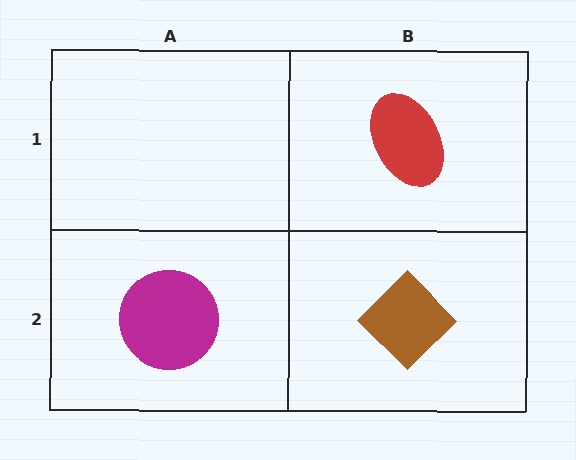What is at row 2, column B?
A brown diamond.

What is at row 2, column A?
A magenta circle.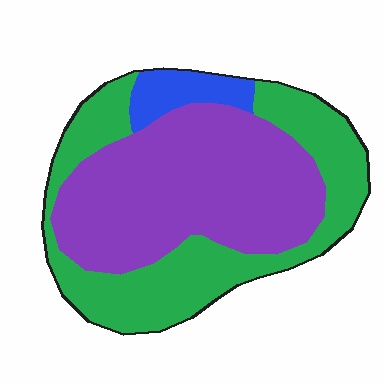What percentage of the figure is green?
Green covers around 40% of the figure.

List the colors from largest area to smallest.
From largest to smallest: purple, green, blue.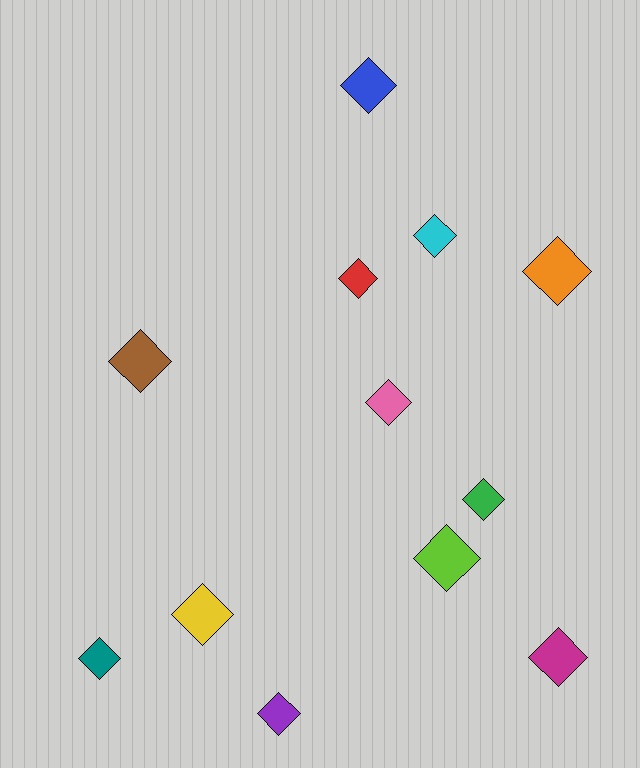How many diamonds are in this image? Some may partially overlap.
There are 12 diamonds.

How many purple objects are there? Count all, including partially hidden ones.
There is 1 purple object.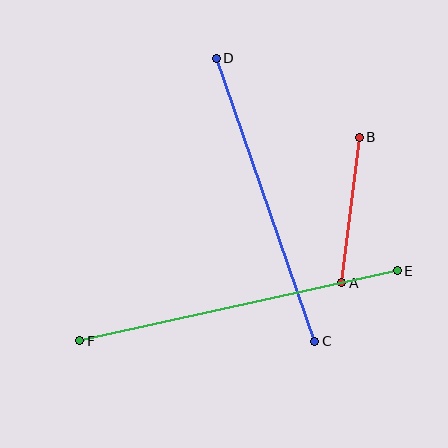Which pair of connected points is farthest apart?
Points E and F are farthest apart.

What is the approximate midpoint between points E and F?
The midpoint is at approximately (239, 306) pixels.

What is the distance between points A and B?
The distance is approximately 147 pixels.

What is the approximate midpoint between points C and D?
The midpoint is at approximately (265, 200) pixels.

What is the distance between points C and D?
The distance is approximately 300 pixels.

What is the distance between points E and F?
The distance is approximately 325 pixels.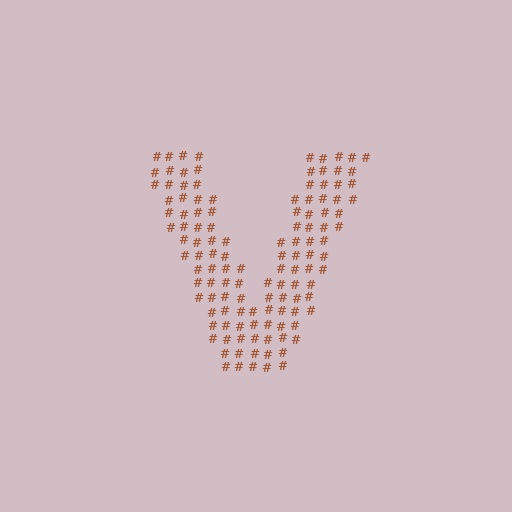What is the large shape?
The large shape is the letter V.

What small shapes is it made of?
It is made of small hash symbols.